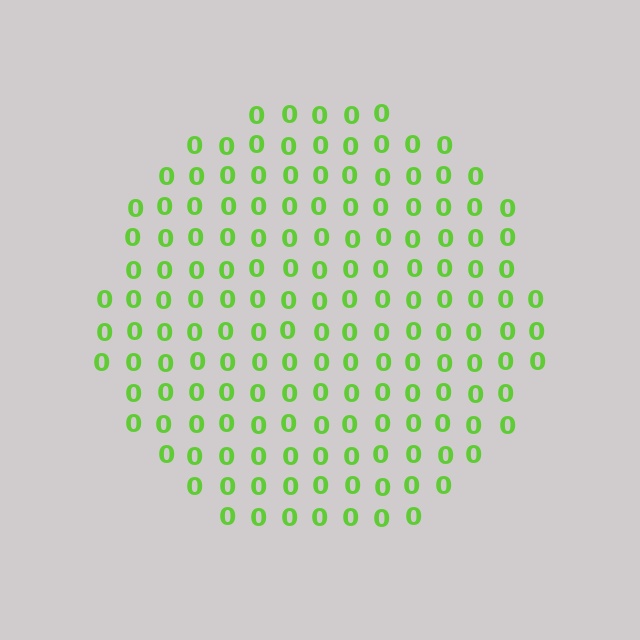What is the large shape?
The large shape is a circle.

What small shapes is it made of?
It is made of small digit 0's.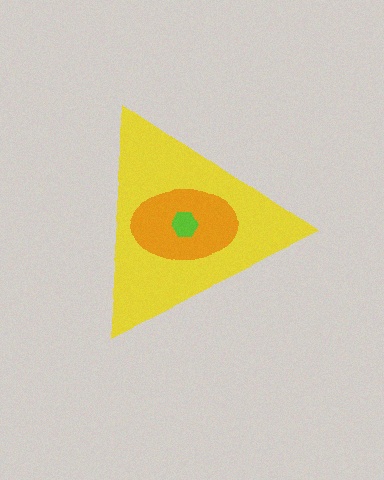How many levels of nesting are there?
3.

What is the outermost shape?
The yellow triangle.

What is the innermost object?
The lime hexagon.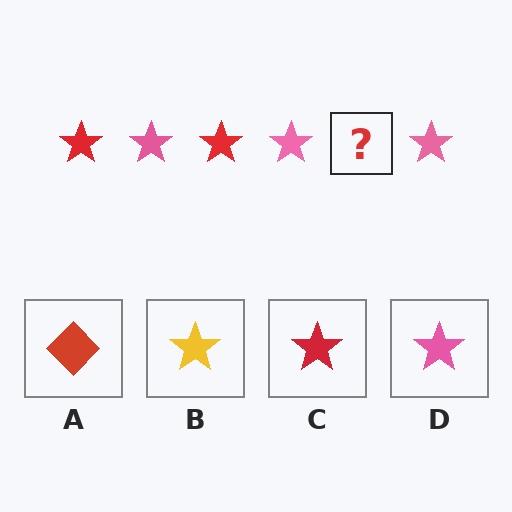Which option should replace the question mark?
Option C.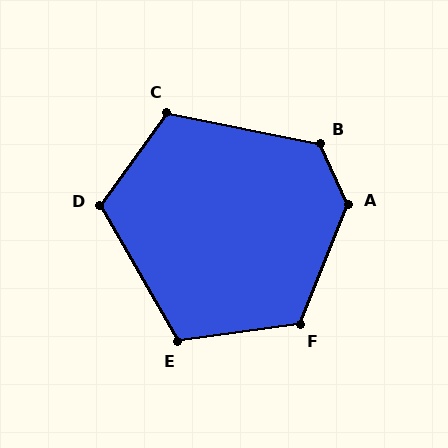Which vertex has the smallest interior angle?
E, at approximately 112 degrees.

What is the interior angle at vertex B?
Approximately 126 degrees (obtuse).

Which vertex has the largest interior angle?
A, at approximately 134 degrees.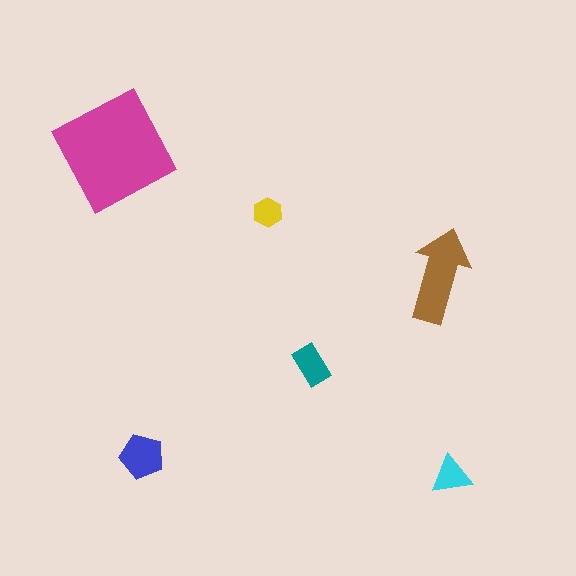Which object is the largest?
The magenta square.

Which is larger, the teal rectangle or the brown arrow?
The brown arrow.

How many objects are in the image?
There are 6 objects in the image.